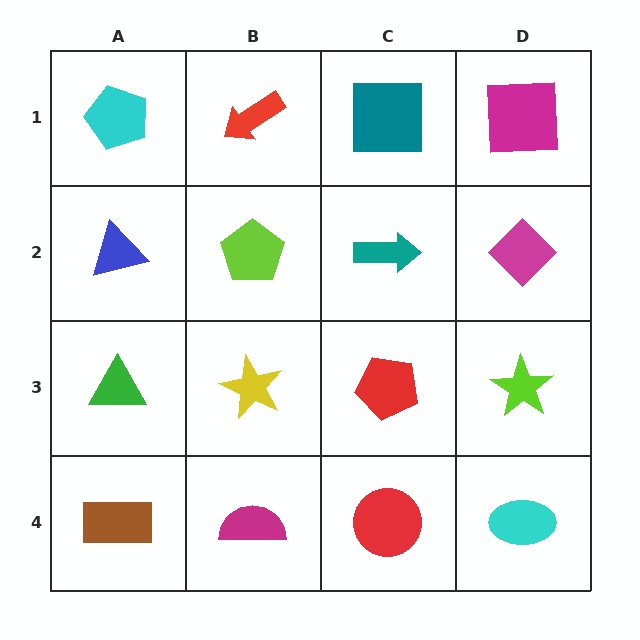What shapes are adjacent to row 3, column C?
A teal arrow (row 2, column C), a red circle (row 4, column C), a yellow star (row 3, column B), a lime star (row 3, column D).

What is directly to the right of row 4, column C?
A cyan ellipse.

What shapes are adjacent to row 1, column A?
A blue triangle (row 2, column A), a red arrow (row 1, column B).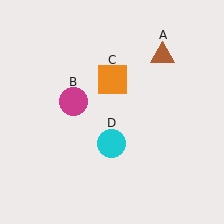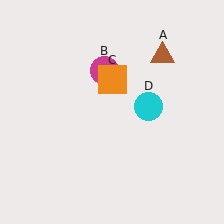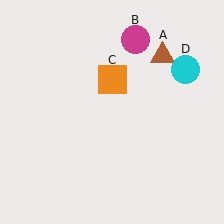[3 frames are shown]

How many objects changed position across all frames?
2 objects changed position: magenta circle (object B), cyan circle (object D).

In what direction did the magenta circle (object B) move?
The magenta circle (object B) moved up and to the right.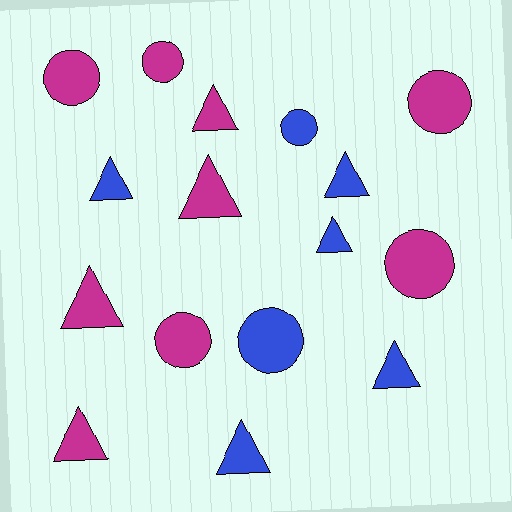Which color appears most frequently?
Magenta, with 9 objects.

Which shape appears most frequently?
Triangle, with 9 objects.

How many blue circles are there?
There are 2 blue circles.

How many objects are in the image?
There are 16 objects.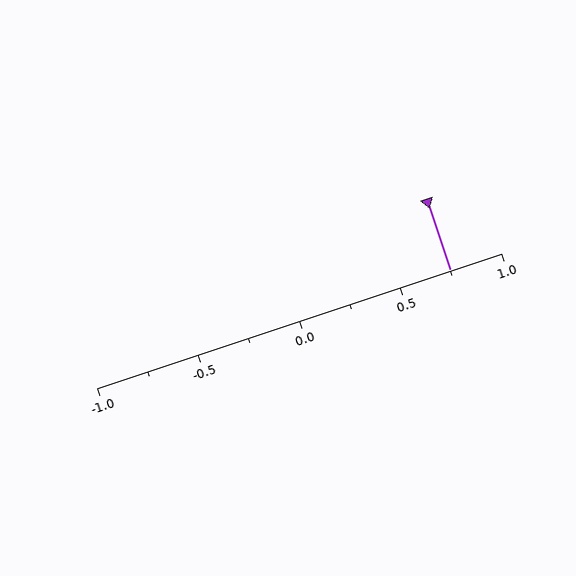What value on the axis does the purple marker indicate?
The marker indicates approximately 0.75.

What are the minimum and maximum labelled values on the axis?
The axis runs from -1.0 to 1.0.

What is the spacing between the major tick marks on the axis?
The major ticks are spaced 0.5 apart.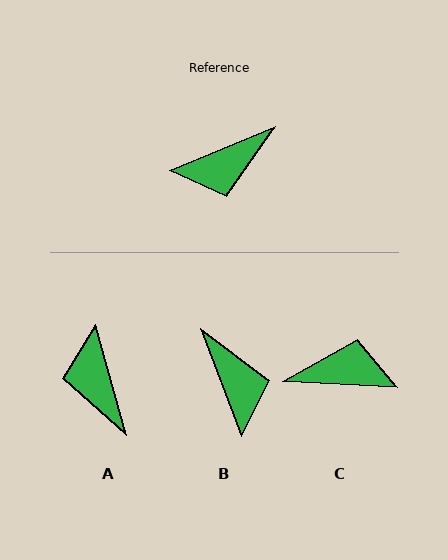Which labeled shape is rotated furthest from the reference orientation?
C, about 154 degrees away.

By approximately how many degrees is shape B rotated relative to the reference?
Approximately 88 degrees counter-clockwise.